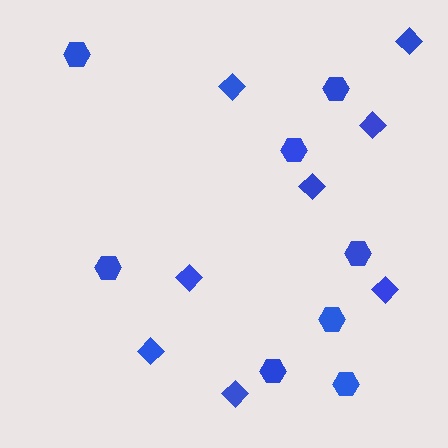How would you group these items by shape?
There are 2 groups: one group of diamonds (8) and one group of hexagons (8).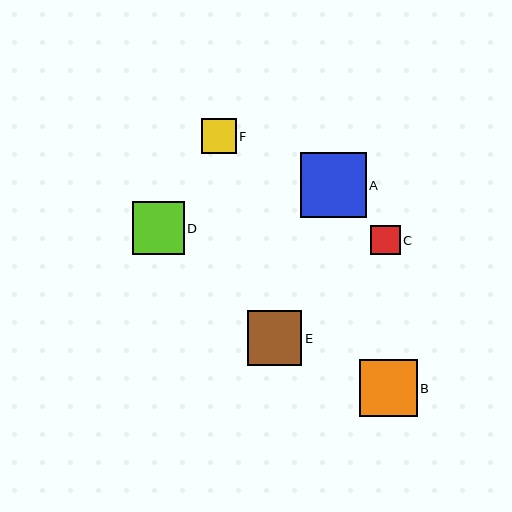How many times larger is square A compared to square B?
Square A is approximately 1.1 times the size of square B.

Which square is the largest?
Square A is the largest with a size of approximately 66 pixels.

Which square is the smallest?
Square C is the smallest with a size of approximately 29 pixels.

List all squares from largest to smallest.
From largest to smallest: A, B, E, D, F, C.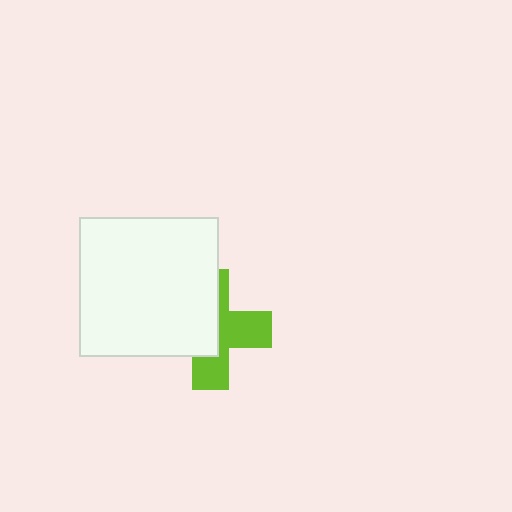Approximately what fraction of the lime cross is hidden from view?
Roughly 52% of the lime cross is hidden behind the white square.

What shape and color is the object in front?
The object in front is a white square.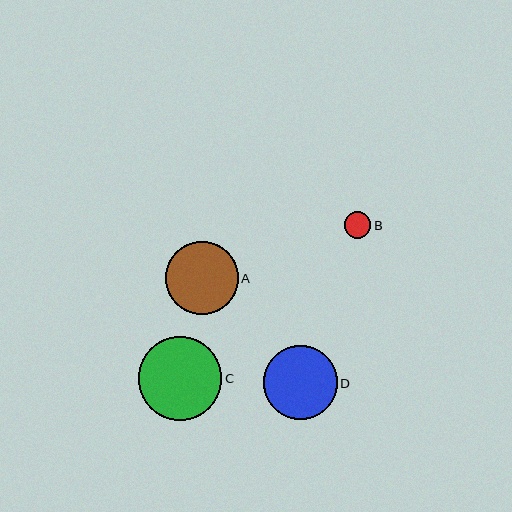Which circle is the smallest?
Circle B is the smallest with a size of approximately 27 pixels.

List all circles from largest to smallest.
From largest to smallest: C, D, A, B.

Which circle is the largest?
Circle C is the largest with a size of approximately 83 pixels.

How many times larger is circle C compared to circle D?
Circle C is approximately 1.1 times the size of circle D.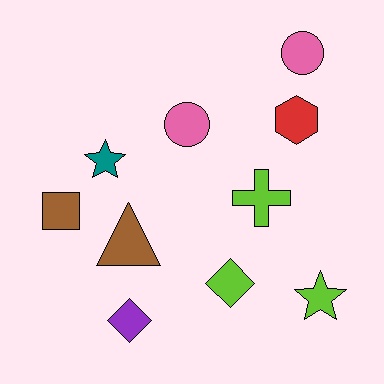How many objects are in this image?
There are 10 objects.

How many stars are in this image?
There are 2 stars.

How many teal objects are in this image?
There is 1 teal object.